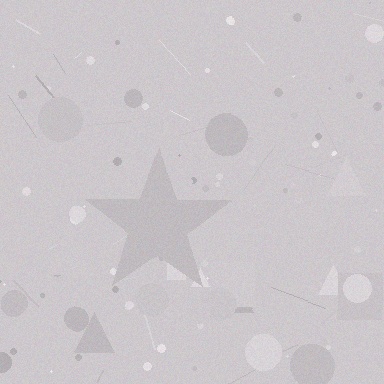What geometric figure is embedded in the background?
A star is embedded in the background.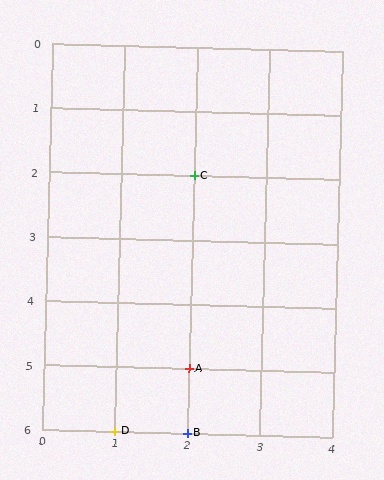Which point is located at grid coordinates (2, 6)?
Point B is at (2, 6).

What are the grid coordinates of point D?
Point D is at grid coordinates (1, 6).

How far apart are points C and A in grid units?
Points C and A are 3 rows apart.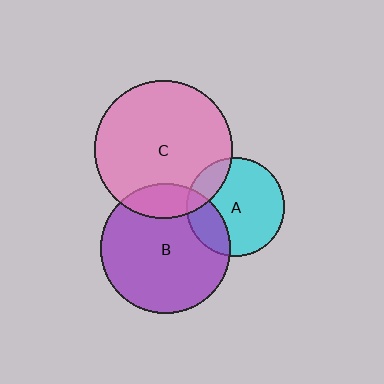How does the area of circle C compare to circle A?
Approximately 2.0 times.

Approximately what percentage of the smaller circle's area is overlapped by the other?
Approximately 15%.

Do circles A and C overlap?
Yes.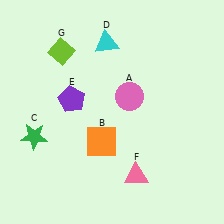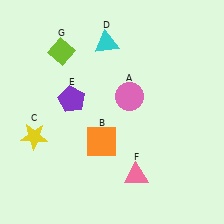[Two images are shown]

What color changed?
The star (C) changed from green in Image 1 to yellow in Image 2.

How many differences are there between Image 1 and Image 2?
There is 1 difference between the two images.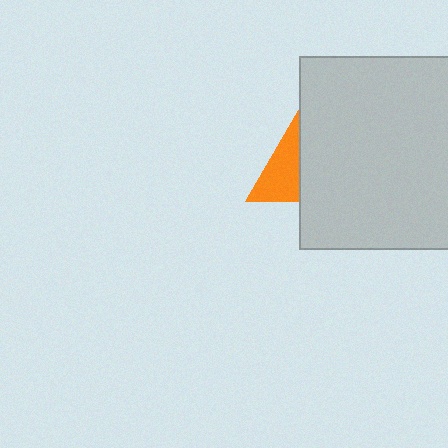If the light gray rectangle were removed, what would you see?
You would see the complete orange triangle.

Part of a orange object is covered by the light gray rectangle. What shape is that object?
It is a triangle.